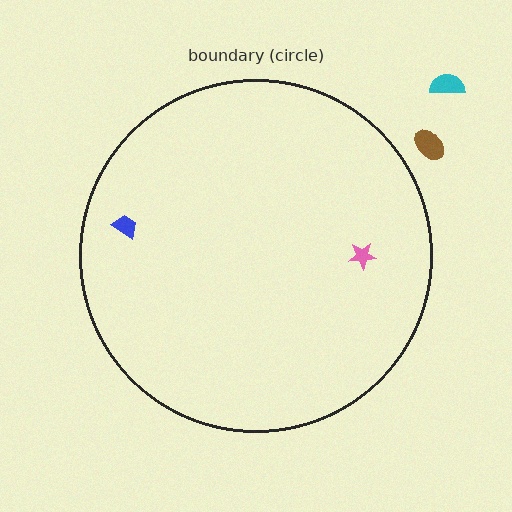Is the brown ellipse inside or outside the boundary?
Outside.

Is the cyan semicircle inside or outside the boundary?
Outside.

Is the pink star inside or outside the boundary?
Inside.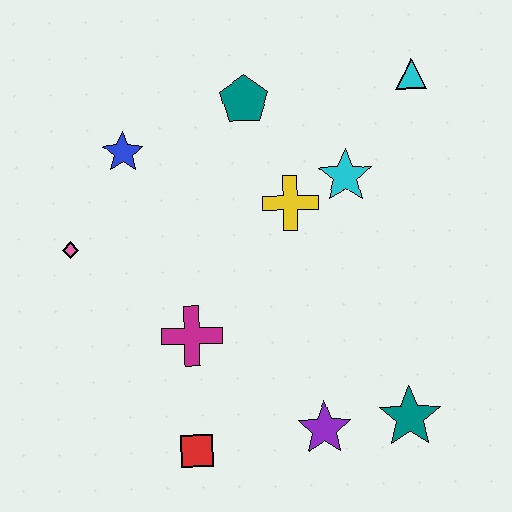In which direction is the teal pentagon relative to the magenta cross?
The teal pentagon is above the magenta cross.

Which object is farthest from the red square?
The cyan triangle is farthest from the red square.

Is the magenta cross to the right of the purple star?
No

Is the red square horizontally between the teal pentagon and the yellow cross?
No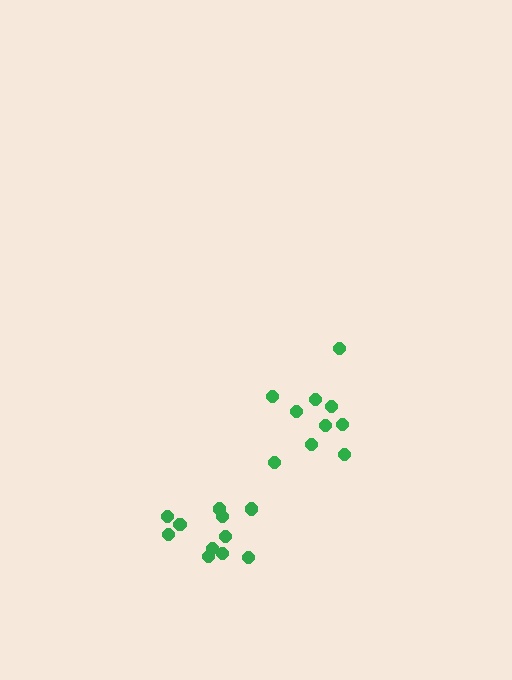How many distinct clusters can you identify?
There are 2 distinct clusters.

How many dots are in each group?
Group 1: 10 dots, Group 2: 11 dots (21 total).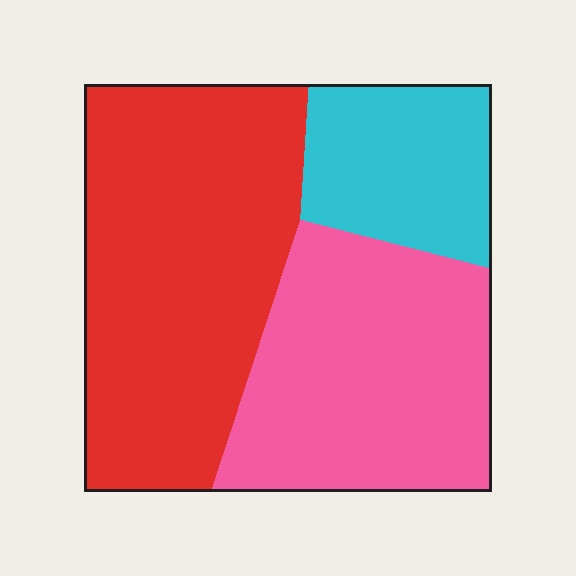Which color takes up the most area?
Red, at roughly 45%.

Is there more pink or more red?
Red.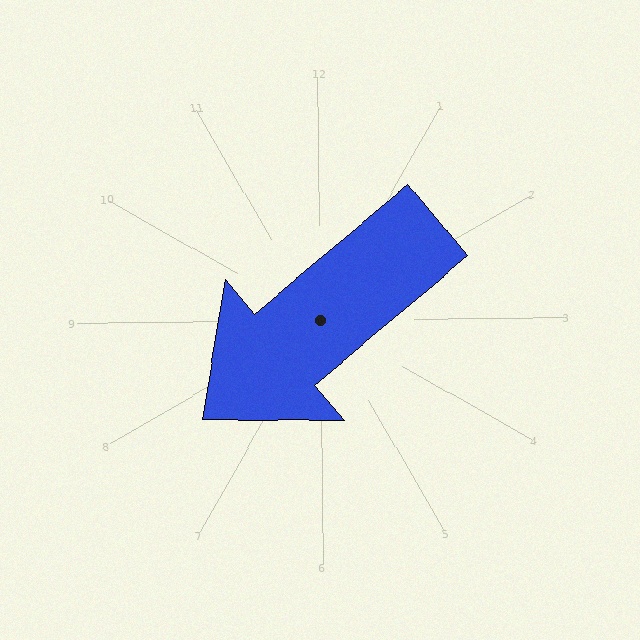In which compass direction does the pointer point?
Southwest.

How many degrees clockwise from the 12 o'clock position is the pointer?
Approximately 230 degrees.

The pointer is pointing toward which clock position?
Roughly 8 o'clock.